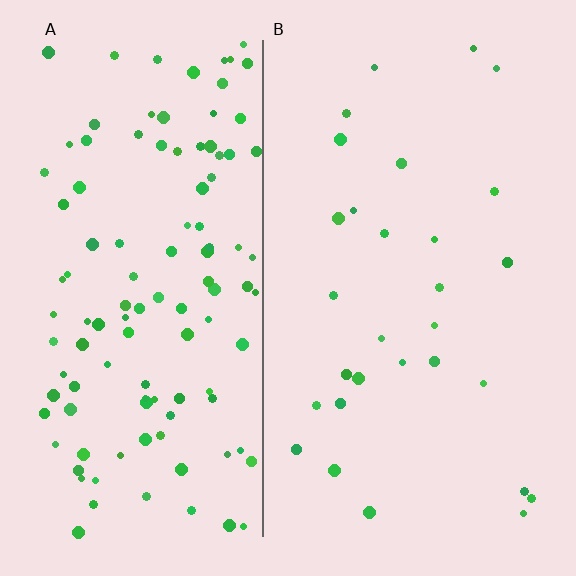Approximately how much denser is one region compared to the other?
Approximately 3.9× — region A over region B.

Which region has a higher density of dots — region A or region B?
A (the left).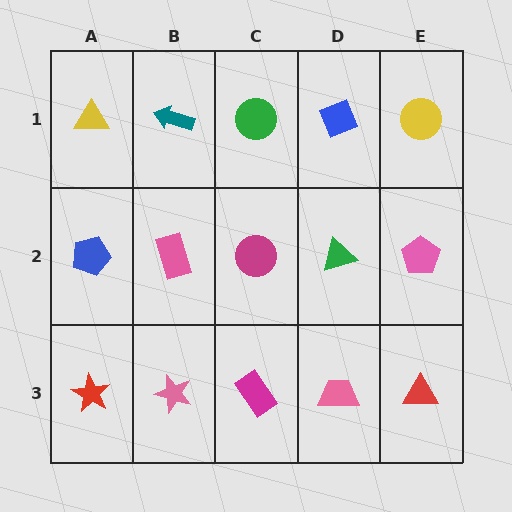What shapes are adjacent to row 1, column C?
A magenta circle (row 2, column C), a teal arrow (row 1, column B), a blue diamond (row 1, column D).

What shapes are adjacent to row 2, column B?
A teal arrow (row 1, column B), a pink star (row 3, column B), a blue pentagon (row 2, column A), a magenta circle (row 2, column C).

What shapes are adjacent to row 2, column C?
A green circle (row 1, column C), a magenta rectangle (row 3, column C), a pink rectangle (row 2, column B), a green triangle (row 2, column D).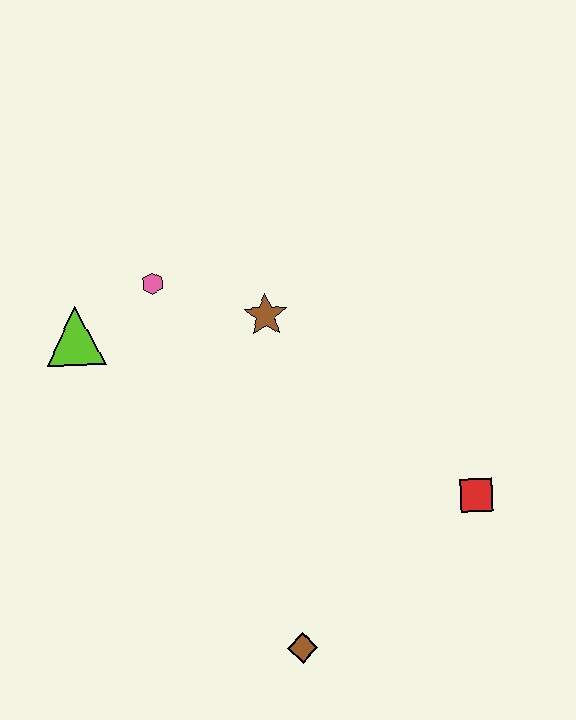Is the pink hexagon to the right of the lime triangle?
Yes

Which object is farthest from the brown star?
The brown diamond is farthest from the brown star.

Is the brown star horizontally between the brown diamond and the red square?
No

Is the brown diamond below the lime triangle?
Yes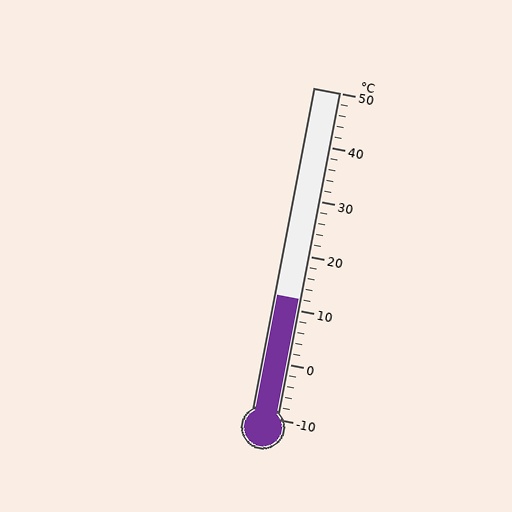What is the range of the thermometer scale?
The thermometer scale ranges from -10°C to 50°C.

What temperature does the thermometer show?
The thermometer shows approximately 12°C.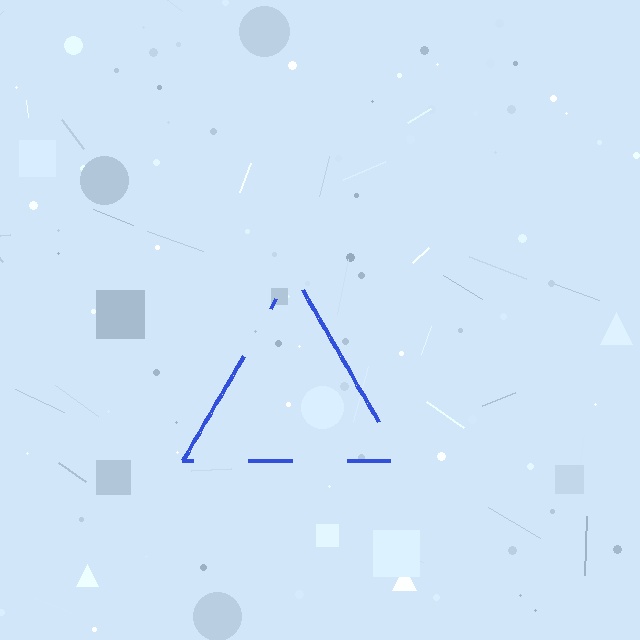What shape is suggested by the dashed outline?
The dashed outline suggests a triangle.